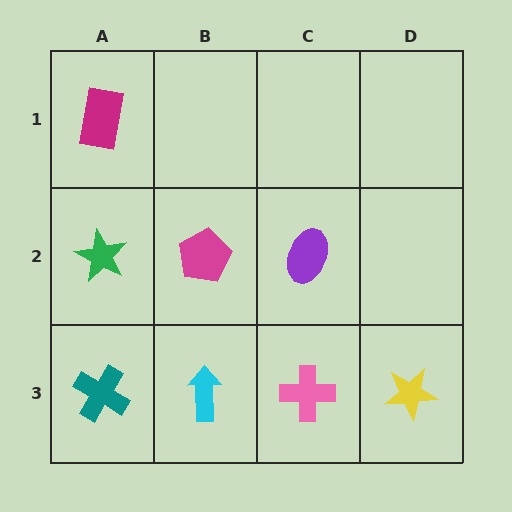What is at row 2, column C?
A purple ellipse.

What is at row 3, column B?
A cyan arrow.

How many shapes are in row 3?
4 shapes.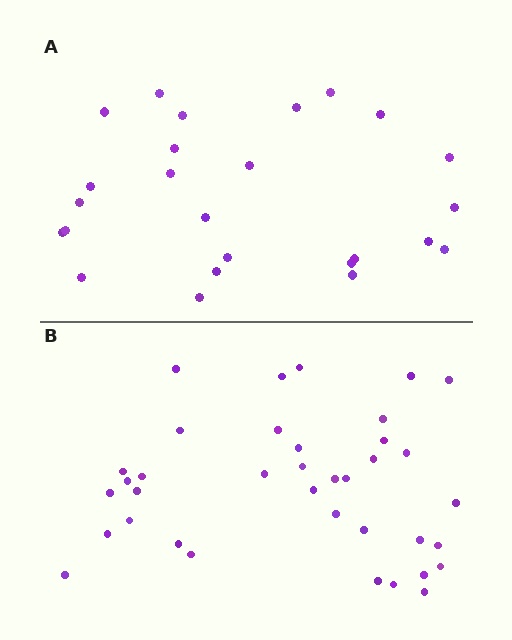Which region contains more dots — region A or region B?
Region B (the bottom region) has more dots.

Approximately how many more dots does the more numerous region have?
Region B has roughly 12 or so more dots than region A.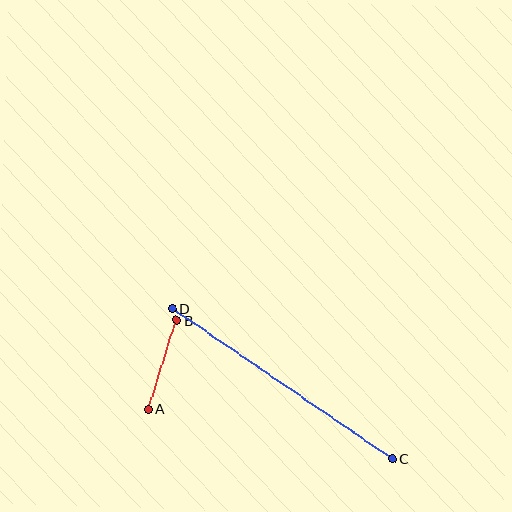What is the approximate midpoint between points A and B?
The midpoint is at approximately (162, 365) pixels.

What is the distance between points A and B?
The distance is approximately 93 pixels.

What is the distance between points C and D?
The distance is approximately 266 pixels.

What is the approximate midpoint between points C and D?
The midpoint is at approximately (282, 384) pixels.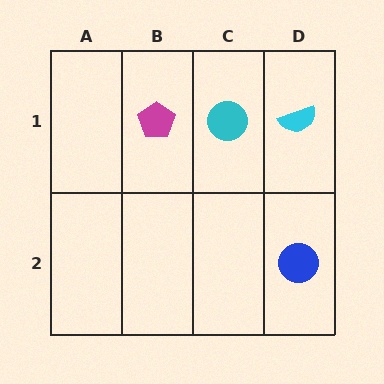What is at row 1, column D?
A cyan semicircle.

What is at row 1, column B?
A magenta pentagon.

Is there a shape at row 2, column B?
No, that cell is empty.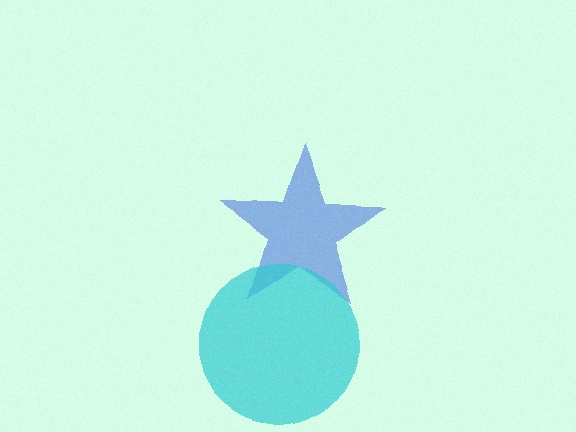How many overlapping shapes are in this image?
There are 2 overlapping shapes in the image.